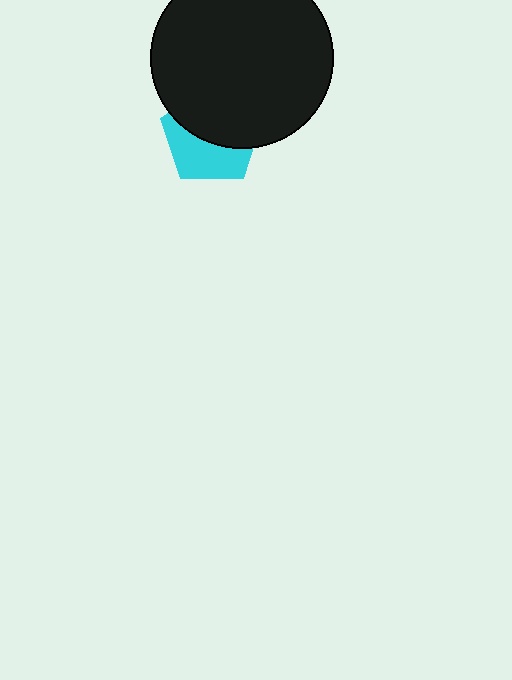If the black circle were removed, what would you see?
You would see the complete cyan pentagon.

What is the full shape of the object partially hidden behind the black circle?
The partially hidden object is a cyan pentagon.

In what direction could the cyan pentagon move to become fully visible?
The cyan pentagon could move down. That would shift it out from behind the black circle entirely.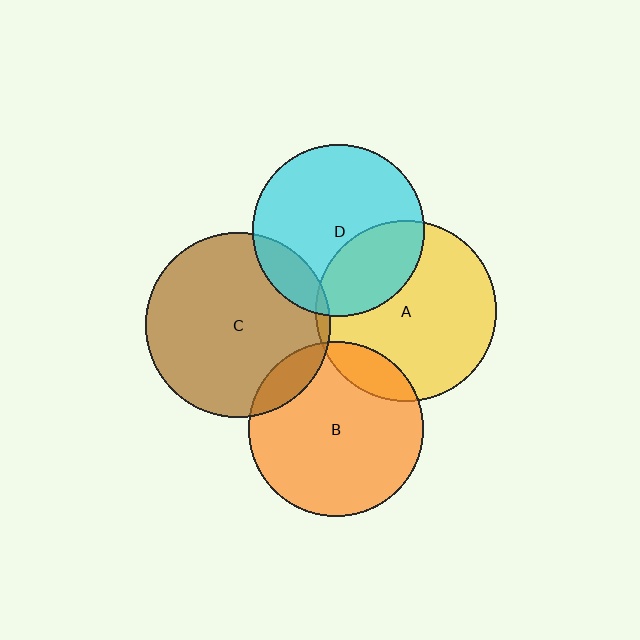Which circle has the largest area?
Circle C (brown).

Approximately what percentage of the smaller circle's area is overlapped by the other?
Approximately 15%.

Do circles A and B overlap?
Yes.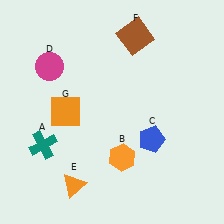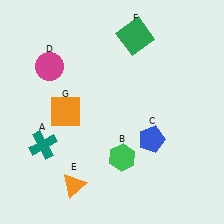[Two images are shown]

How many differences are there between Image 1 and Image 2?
There are 2 differences between the two images.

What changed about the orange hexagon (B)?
In Image 1, B is orange. In Image 2, it changed to green.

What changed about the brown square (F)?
In Image 1, F is brown. In Image 2, it changed to green.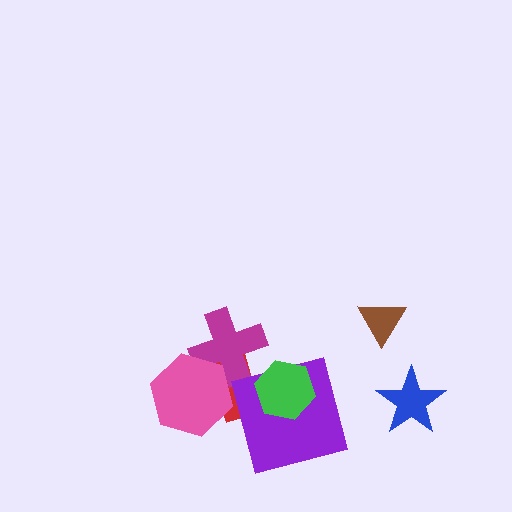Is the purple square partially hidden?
Yes, it is partially covered by another shape.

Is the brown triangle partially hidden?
No, no other shape covers it.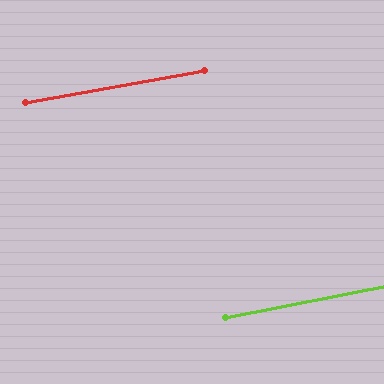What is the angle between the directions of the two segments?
Approximately 1 degree.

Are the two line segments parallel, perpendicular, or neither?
Parallel — their directions differ by only 0.8°.